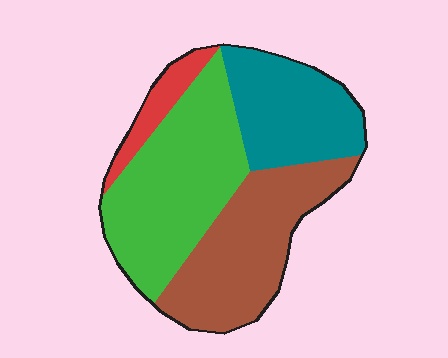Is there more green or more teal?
Green.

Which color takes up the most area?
Green, at roughly 35%.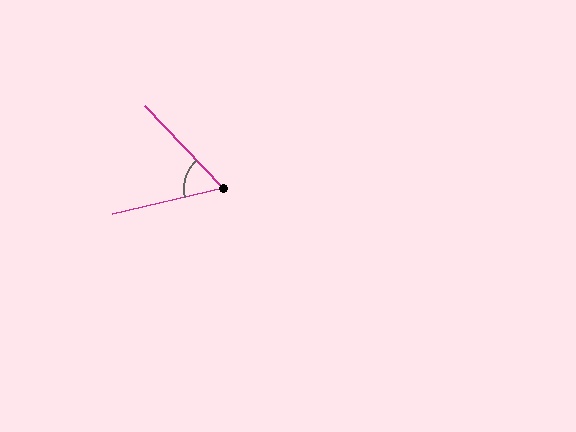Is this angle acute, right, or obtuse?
It is acute.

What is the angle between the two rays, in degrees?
Approximately 60 degrees.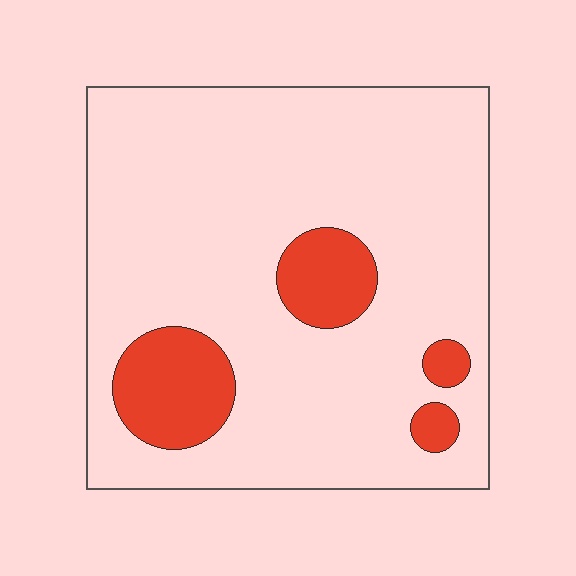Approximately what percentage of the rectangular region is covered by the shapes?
Approximately 15%.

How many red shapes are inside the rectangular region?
4.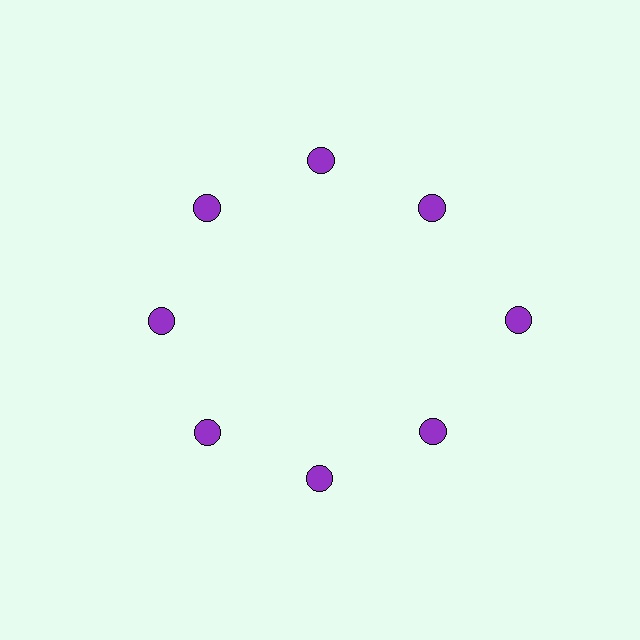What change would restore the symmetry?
The symmetry would be restored by moving it inward, back onto the ring so that all 8 circles sit at equal angles and equal distance from the center.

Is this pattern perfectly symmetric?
No. The 8 purple circles are arranged in a ring, but one element near the 3 o'clock position is pushed outward from the center, breaking the 8-fold rotational symmetry.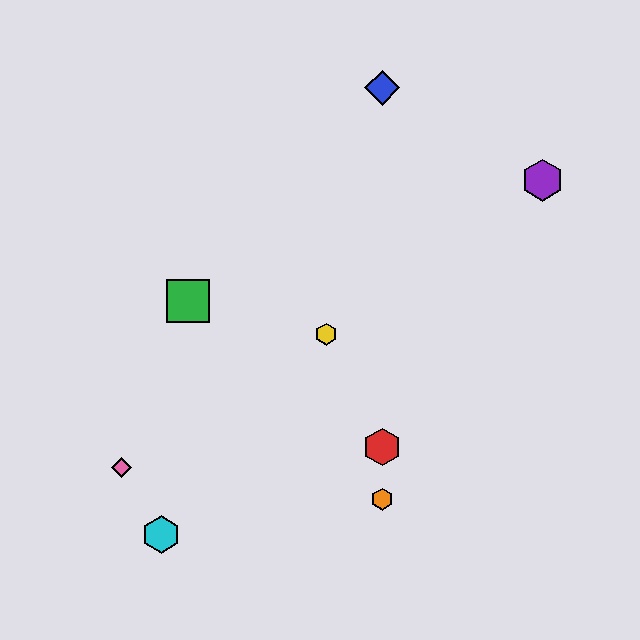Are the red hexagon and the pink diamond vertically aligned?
No, the red hexagon is at x≈382 and the pink diamond is at x≈122.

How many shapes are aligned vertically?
3 shapes (the red hexagon, the blue diamond, the orange hexagon) are aligned vertically.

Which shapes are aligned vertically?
The red hexagon, the blue diamond, the orange hexagon are aligned vertically.